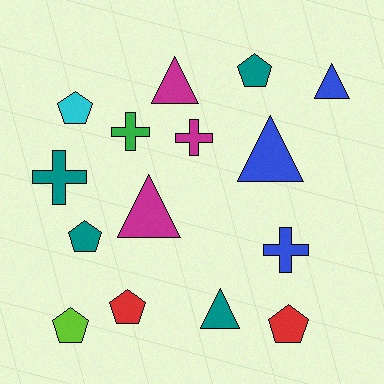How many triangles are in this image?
There are 5 triangles.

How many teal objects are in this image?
There are 4 teal objects.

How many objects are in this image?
There are 15 objects.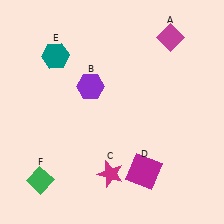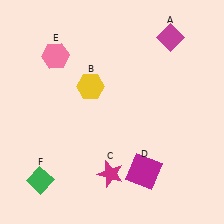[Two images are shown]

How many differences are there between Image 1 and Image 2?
There are 2 differences between the two images.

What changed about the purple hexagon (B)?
In Image 1, B is purple. In Image 2, it changed to yellow.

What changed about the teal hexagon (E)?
In Image 1, E is teal. In Image 2, it changed to pink.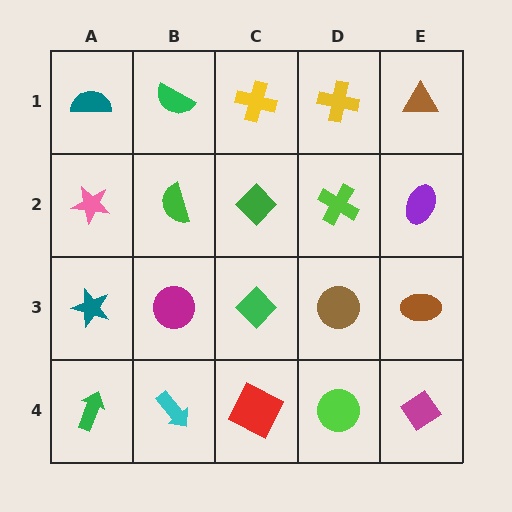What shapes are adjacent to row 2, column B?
A green semicircle (row 1, column B), a magenta circle (row 3, column B), a pink star (row 2, column A), a green diamond (row 2, column C).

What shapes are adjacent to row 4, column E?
A brown ellipse (row 3, column E), a lime circle (row 4, column D).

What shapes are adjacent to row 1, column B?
A green semicircle (row 2, column B), a teal semicircle (row 1, column A), a yellow cross (row 1, column C).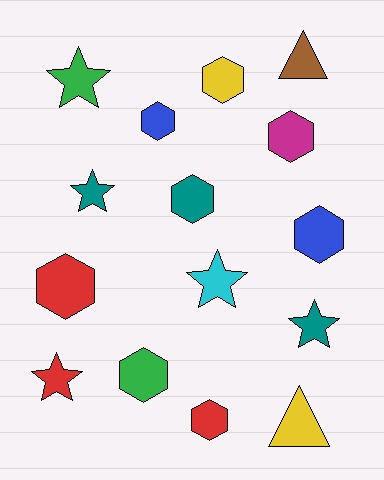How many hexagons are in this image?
There are 8 hexagons.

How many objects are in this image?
There are 15 objects.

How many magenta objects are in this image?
There is 1 magenta object.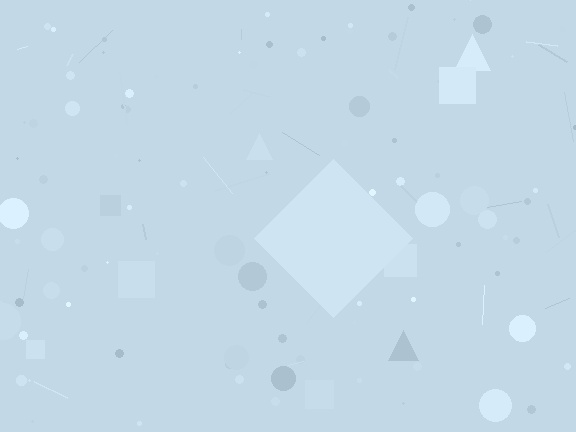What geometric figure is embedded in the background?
A diamond is embedded in the background.